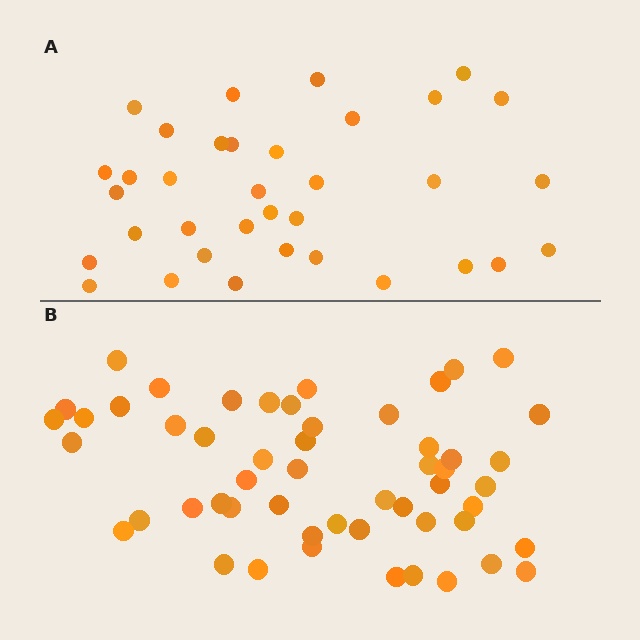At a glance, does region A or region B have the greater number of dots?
Region B (the bottom region) has more dots.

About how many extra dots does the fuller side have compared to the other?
Region B has approximately 20 more dots than region A.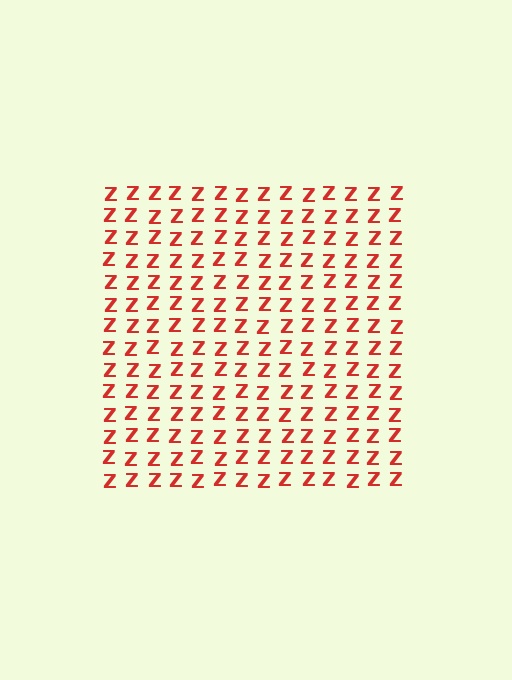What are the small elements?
The small elements are letter Z's.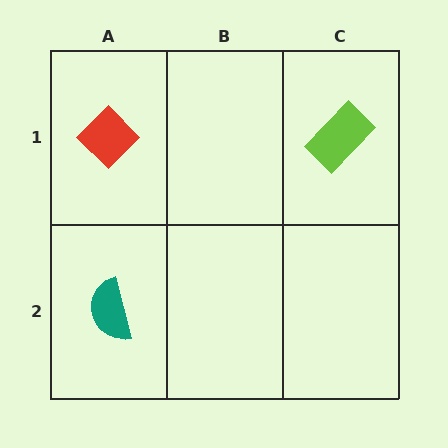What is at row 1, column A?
A red diamond.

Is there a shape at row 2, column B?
No, that cell is empty.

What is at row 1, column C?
A lime rectangle.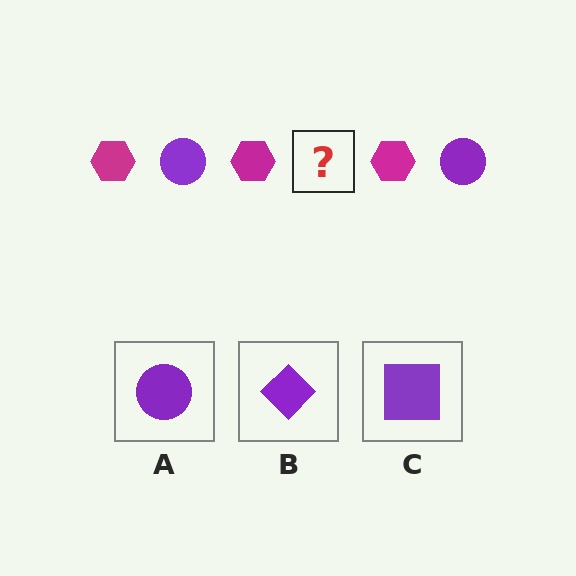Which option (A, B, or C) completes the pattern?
A.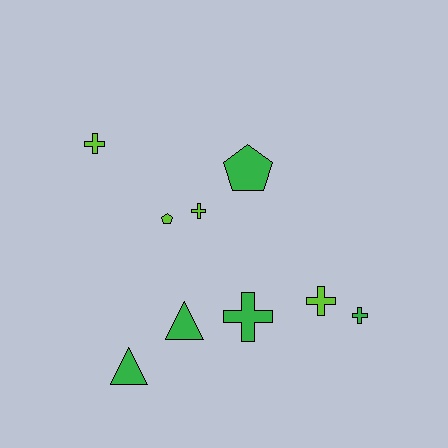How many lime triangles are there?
There are no lime triangles.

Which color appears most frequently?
Green, with 5 objects.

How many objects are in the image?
There are 9 objects.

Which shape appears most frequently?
Cross, with 5 objects.